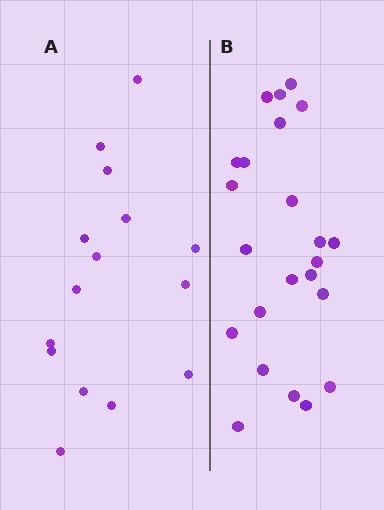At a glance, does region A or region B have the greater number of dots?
Region B (the right region) has more dots.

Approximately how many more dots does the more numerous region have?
Region B has roughly 8 or so more dots than region A.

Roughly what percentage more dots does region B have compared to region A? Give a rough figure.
About 55% more.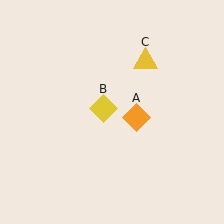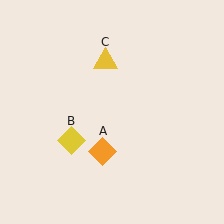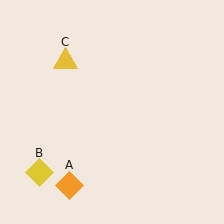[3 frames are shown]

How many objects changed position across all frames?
3 objects changed position: orange diamond (object A), yellow diamond (object B), yellow triangle (object C).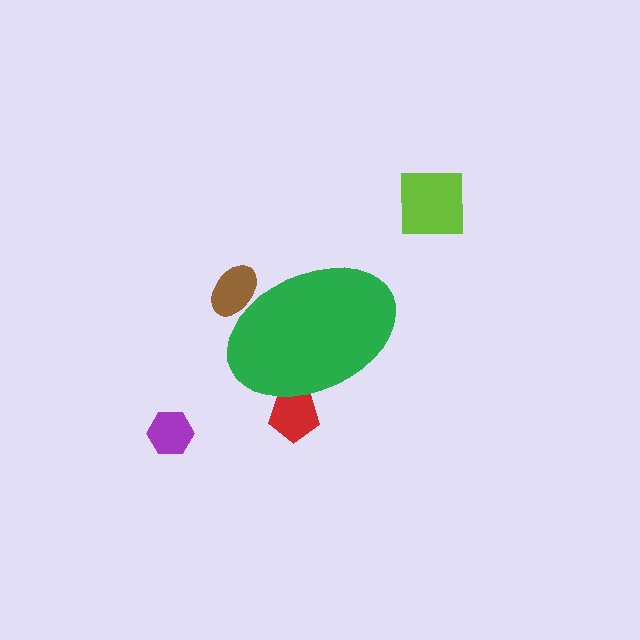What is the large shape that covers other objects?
A green ellipse.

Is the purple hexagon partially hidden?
No, the purple hexagon is fully visible.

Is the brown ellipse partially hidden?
Yes, the brown ellipse is partially hidden behind the green ellipse.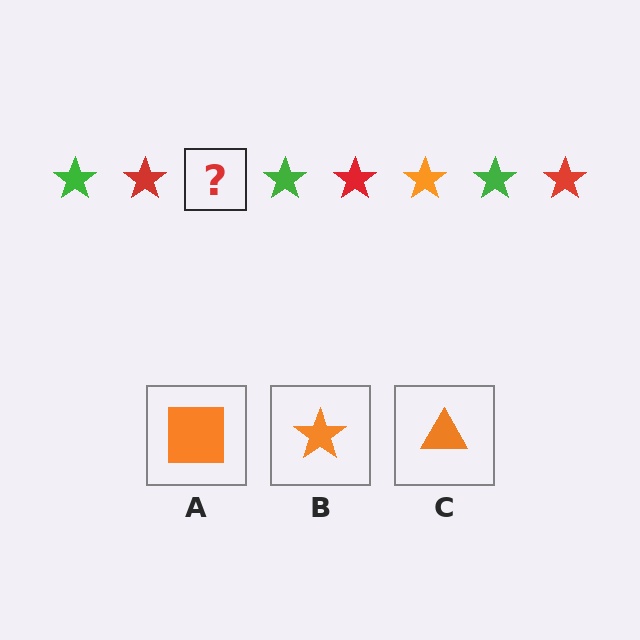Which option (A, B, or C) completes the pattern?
B.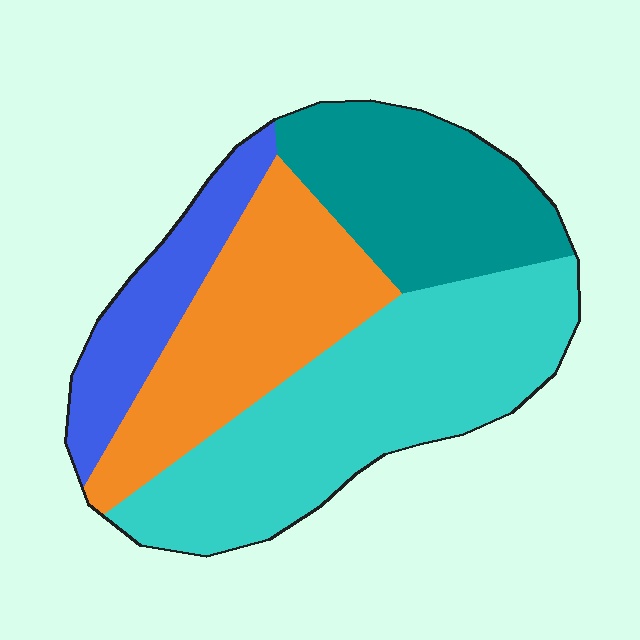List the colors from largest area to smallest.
From largest to smallest: cyan, orange, teal, blue.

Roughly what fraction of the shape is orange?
Orange covers 26% of the shape.